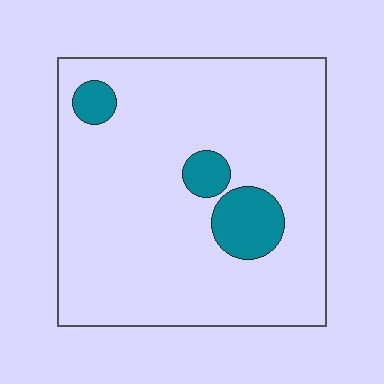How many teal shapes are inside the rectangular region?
3.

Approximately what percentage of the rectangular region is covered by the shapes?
Approximately 10%.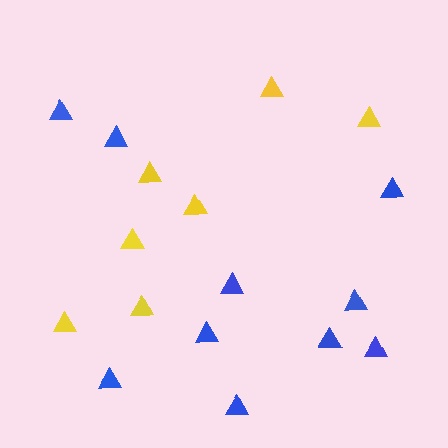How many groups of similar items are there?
There are 2 groups: one group of yellow triangles (7) and one group of blue triangles (10).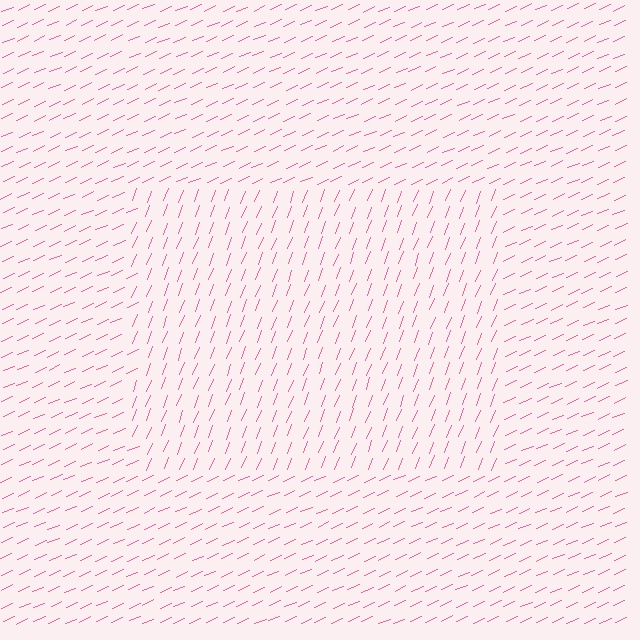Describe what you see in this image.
The image is filled with small pink line segments. A rectangle region in the image has lines oriented differently from the surrounding lines, creating a visible texture boundary.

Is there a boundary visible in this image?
Yes, there is a texture boundary formed by a change in line orientation.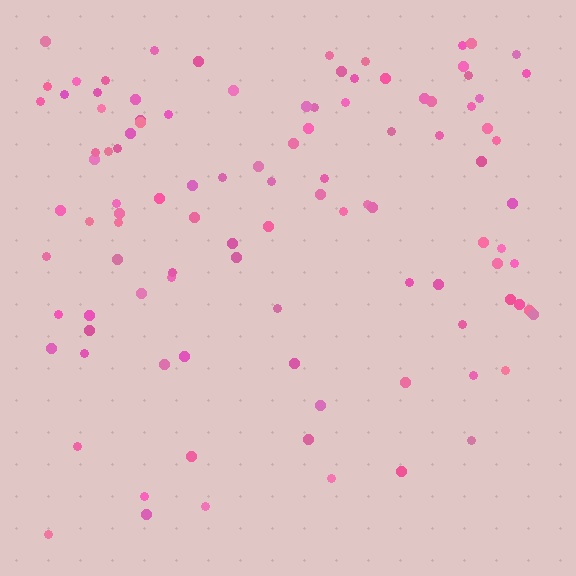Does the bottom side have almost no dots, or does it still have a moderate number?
Still a moderate number, just noticeably fewer than the top.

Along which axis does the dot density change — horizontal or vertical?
Vertical.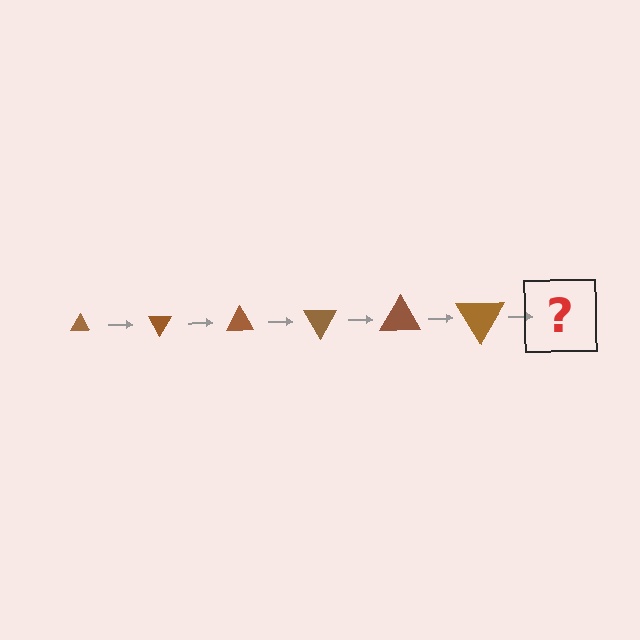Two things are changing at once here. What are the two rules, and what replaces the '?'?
The two rules are that the triangle grows larger each step and it rotates 60 degrees each step. The '?' should be a triangle, larger than the previous one and rotated 360 degrees from the start.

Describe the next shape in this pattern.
It should be a triangle, larger than the previous one and rotated 360 degrees from the start.